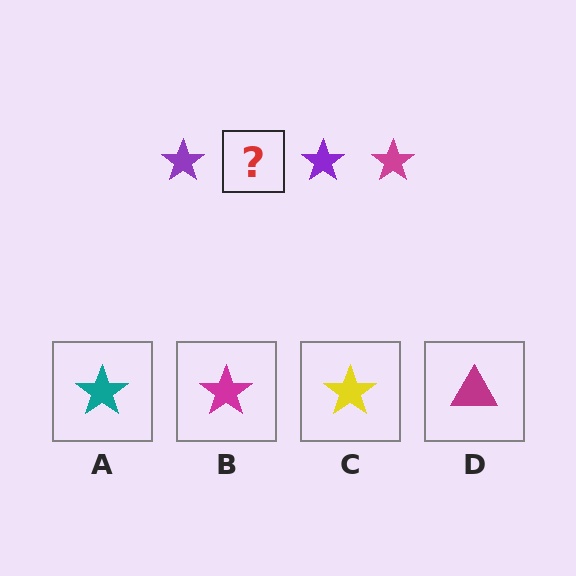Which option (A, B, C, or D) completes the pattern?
B.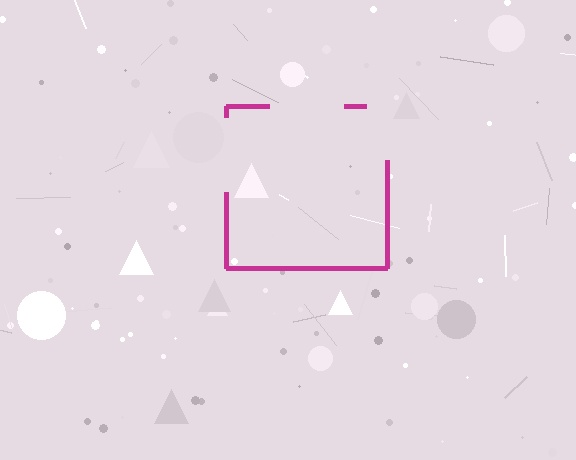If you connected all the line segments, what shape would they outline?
They would outline a square.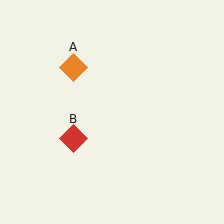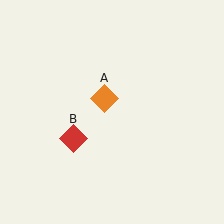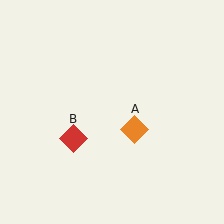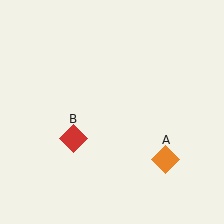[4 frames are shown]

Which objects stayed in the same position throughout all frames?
Red diamond (object B) remained stationary.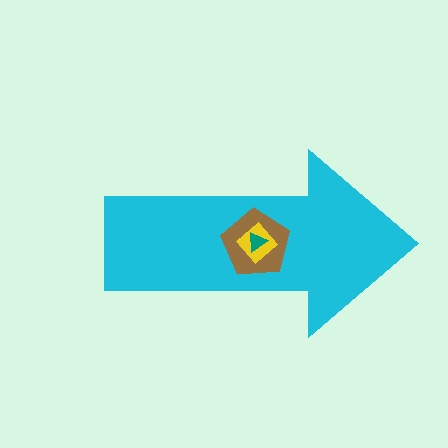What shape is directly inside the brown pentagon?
The yellow diamond.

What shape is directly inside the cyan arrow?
The brown pentagon.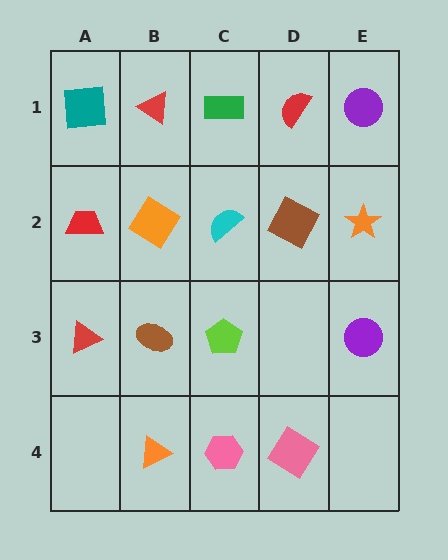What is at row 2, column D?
A brown square.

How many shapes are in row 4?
3 shapes.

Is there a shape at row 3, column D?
No, that cell is empty.